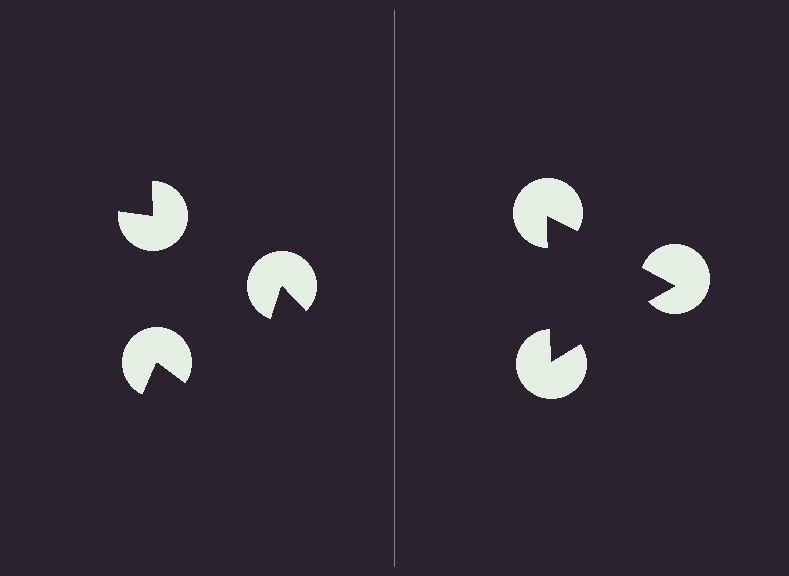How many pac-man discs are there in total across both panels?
6 — 3 on each side.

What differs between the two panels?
The pac-man discs are positioned identically on both sides; only the wedge orientations differ. On the right they align to a triangle; on the left they are misaligned.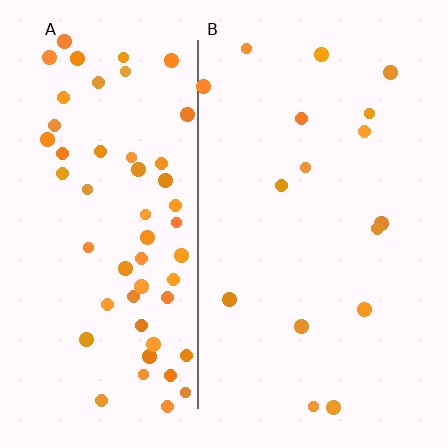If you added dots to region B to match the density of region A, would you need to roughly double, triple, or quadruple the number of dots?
Approximately quadruple.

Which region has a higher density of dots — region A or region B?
A (the left).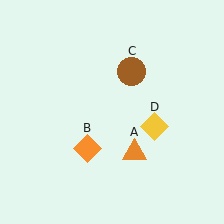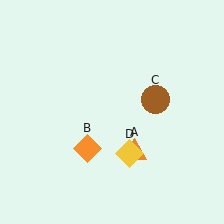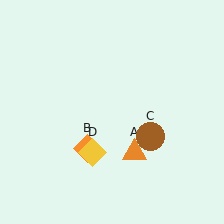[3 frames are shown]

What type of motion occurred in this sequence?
The brown circle (object C), yellow diamond (object D) rotated clockwise around the center of the scene.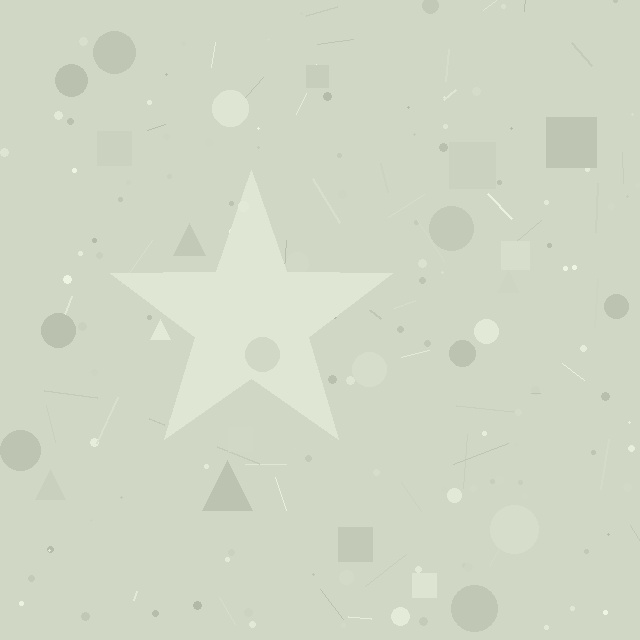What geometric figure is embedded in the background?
A star is embedded in the background.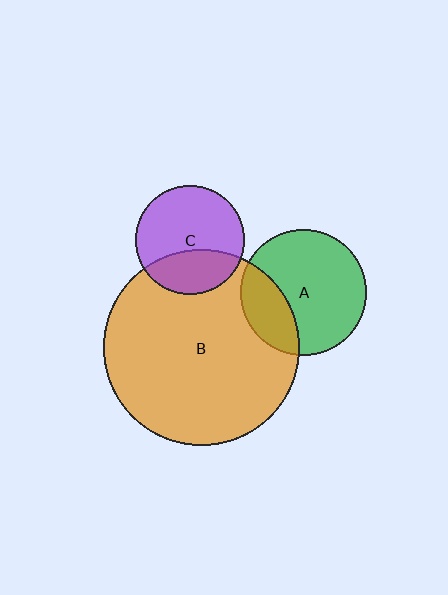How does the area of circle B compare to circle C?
Approximately 3.2 times.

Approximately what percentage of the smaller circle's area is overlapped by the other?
Approximately 25%.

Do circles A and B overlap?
Yes.